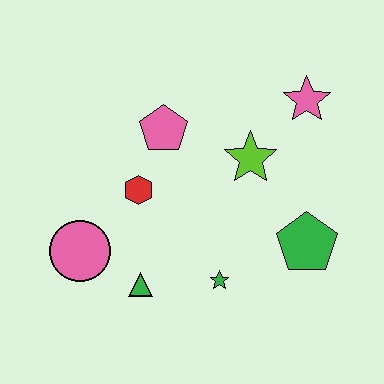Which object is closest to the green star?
The green triangle is closest to the green star.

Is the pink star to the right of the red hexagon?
Yes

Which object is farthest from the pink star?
The pink circle is farthest from the pink star.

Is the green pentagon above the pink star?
No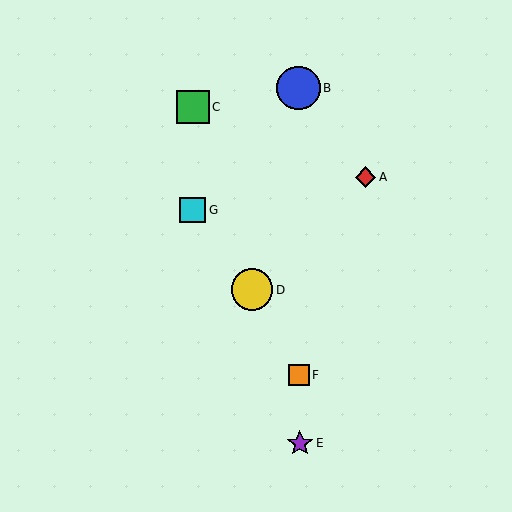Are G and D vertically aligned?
No, G is at x≈193 and D is at x≈252.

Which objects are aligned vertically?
Objects C, G are aligned vertically.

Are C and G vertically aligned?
Yes, both are at x≈193.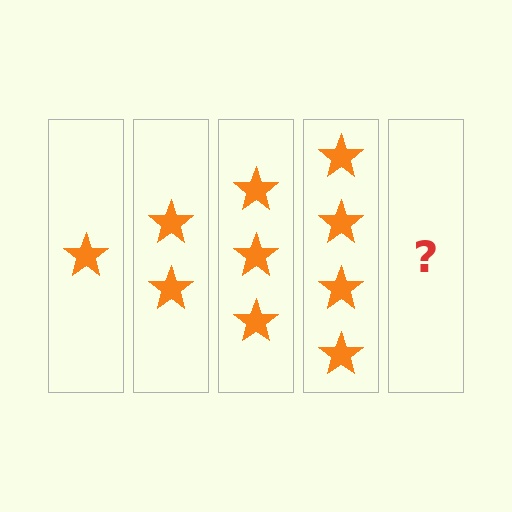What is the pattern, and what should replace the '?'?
The pattern is that each step adds one more star. The '?' should be 5 stars.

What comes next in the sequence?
The next element should be 5 stars.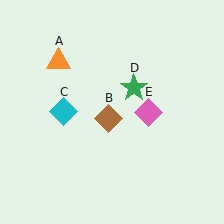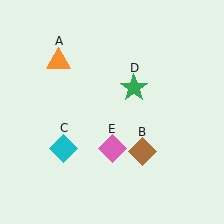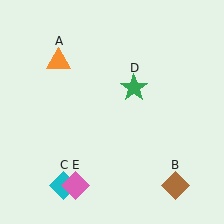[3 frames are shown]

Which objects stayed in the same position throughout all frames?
Orange triangle (object A) and green star (object D) remained stationary.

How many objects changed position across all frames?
3 objects changed position: brown diamond (object B), cyan diamond (object C), pink diamond (object E).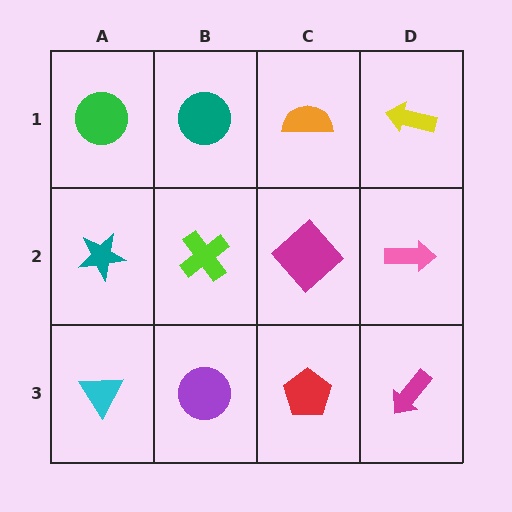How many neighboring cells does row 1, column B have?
3.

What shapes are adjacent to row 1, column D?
A pink arrow (row 2, column D), an orange semicircle (row 1, column C).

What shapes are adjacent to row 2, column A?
A green circle (row 1, column A), a cyan triangle (row 3, column A), a lime cross (row 2, column B).